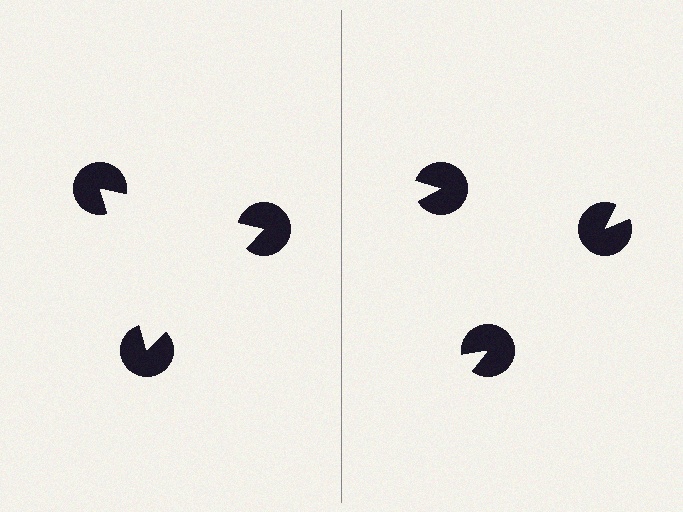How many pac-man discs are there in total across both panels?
6 — 3 on each side.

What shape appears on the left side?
An illusory triangle.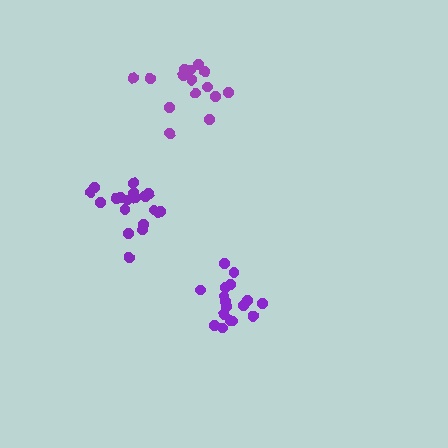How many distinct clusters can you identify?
There are 3 distinct clusters.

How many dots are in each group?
Group 1: 17 dots, Group 2: 15 dots, Group 3: 21 dots (53 total).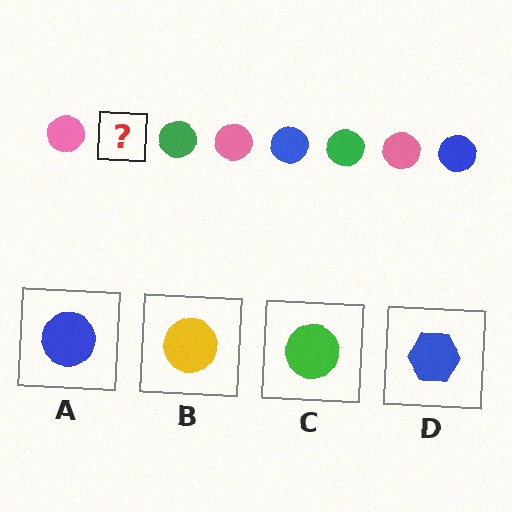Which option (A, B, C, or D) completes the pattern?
A.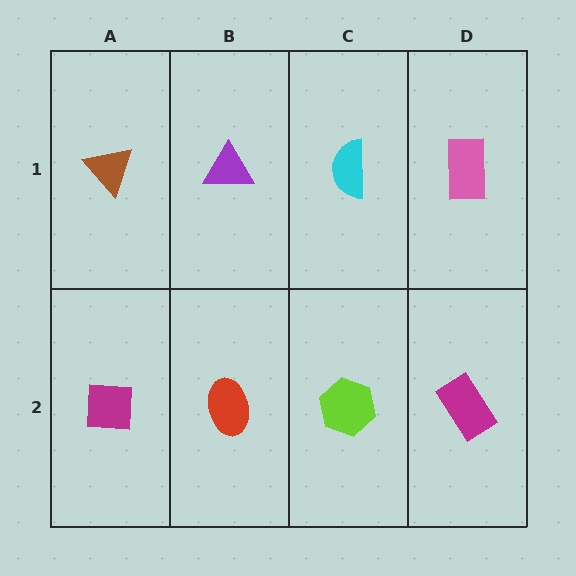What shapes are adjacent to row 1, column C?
A lime hexagon (row 2, column C), a purple triangle (row 1, column B), a pink rectangle (row 1, column D).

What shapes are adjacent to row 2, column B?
A purple triangle (row 1, column B), a magenta square (row 2, column A), a lime hexagon (row 2, column C).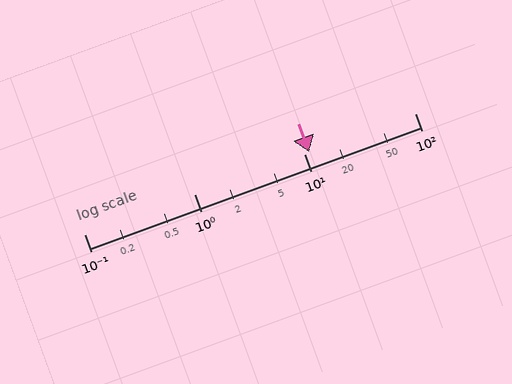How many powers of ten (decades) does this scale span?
The scale spans 3 decades, from 0.1 to 100.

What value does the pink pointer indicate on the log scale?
The pointer indicates approximately 11.